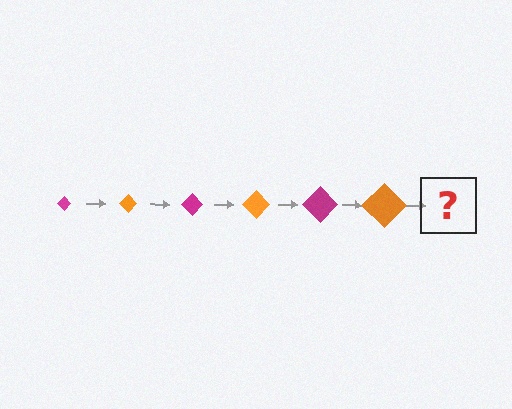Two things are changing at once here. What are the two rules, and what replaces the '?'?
The two rules are that the diamond grows larger each step and the color cycles through magenta and orange. The '?' should be a magenta diamond, larger than the previous one.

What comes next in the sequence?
The next element should be a magenta diamond, larger than the previous one.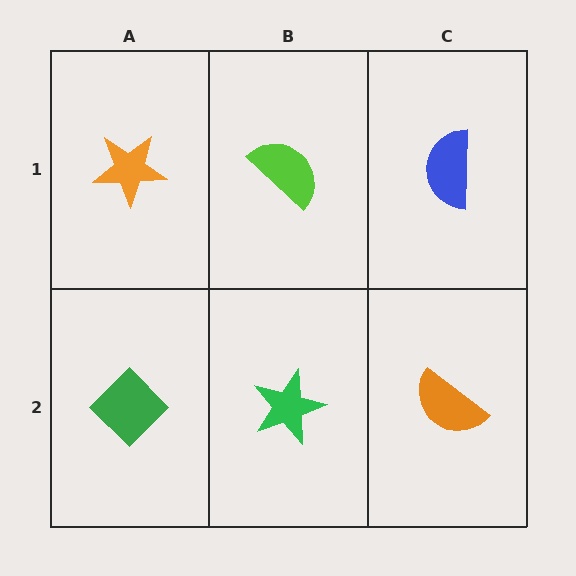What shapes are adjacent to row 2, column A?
An orange star (row 1, column A), a green star (row 2, column B).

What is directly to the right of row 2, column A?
A green star.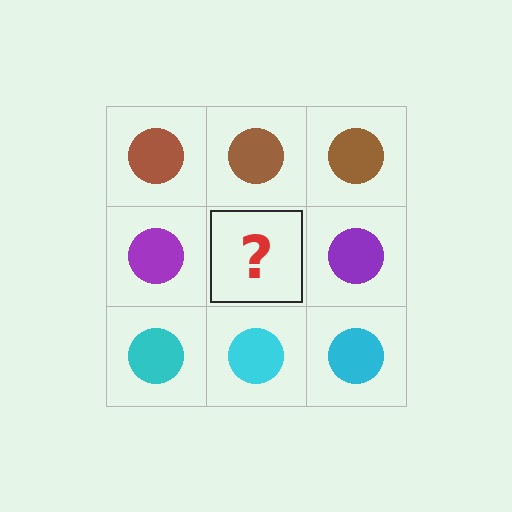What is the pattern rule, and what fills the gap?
The rule is that each row has a consistent color. The gap should be filled with a purple circle.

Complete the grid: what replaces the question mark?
The question mark should be replaced with a purple circle.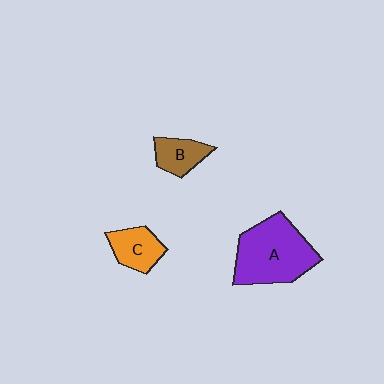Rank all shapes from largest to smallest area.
From largest to smallest: A (purple), C (orange), B (brown).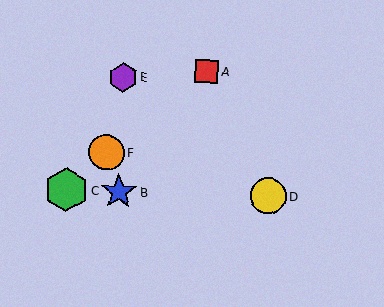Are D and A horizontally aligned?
No, D is at y≈196 and A is at y≈71.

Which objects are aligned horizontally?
Objects B, C, D are aligned horizontally.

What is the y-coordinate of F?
Object F is at y≈152.